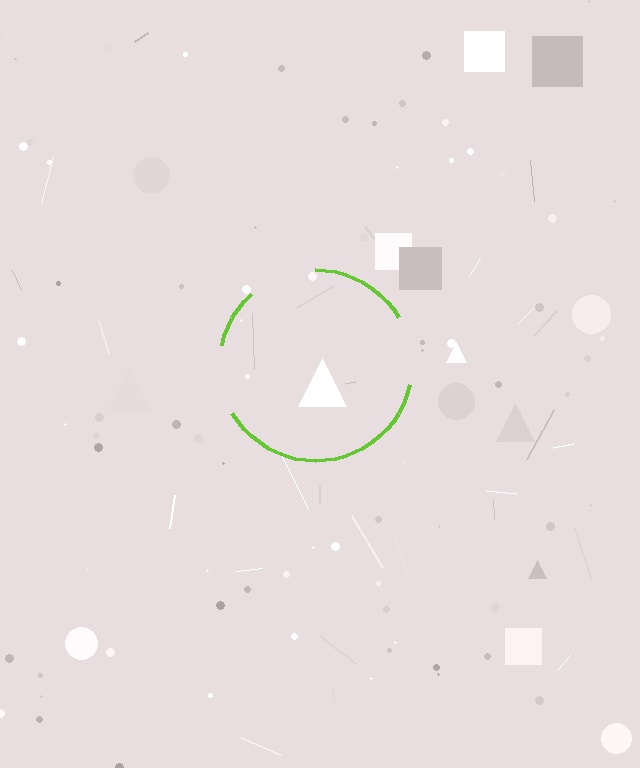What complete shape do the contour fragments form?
The contour fragments form a circle.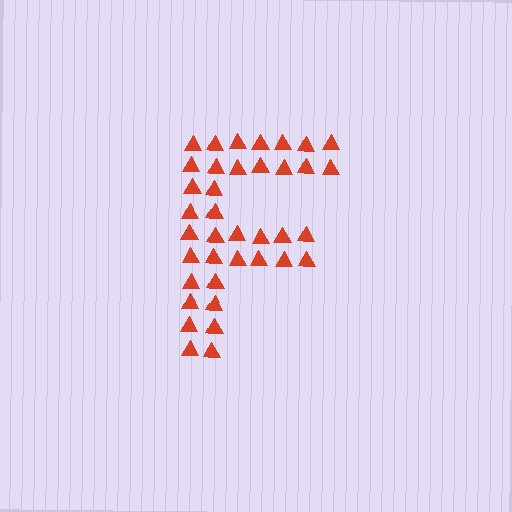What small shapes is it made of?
It is made of small triangles.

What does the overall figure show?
The overall figure shows the letter F.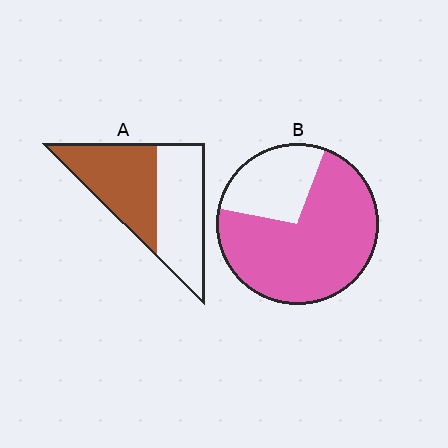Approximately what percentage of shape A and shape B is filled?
A is approximately 50% and B is approximately 75%.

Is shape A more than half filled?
Roughly half.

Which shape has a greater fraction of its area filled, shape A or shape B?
Shape B.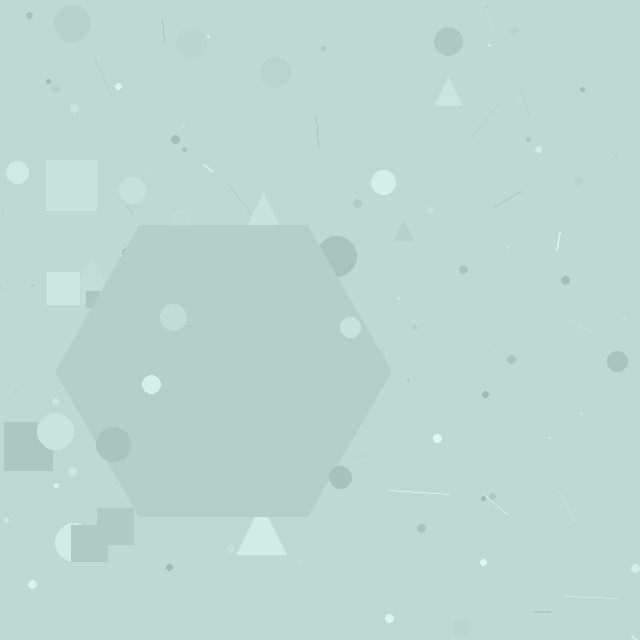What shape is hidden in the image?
A hexagon is hidden in the image.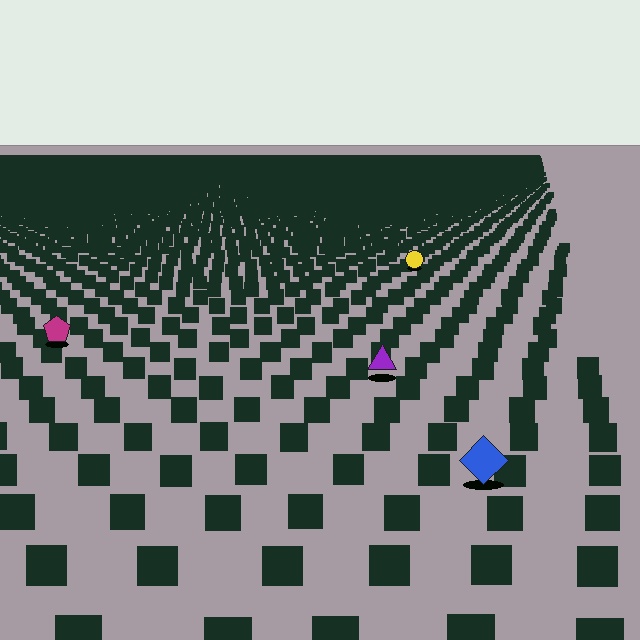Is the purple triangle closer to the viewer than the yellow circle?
Yes. The purple triangle is closer — you can tell from the texture gradient: the ground texture is coarser near it.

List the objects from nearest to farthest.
From nearest to farthest: the blue diamond, the purple triangle, the magenta pentagon, the yellow circle.